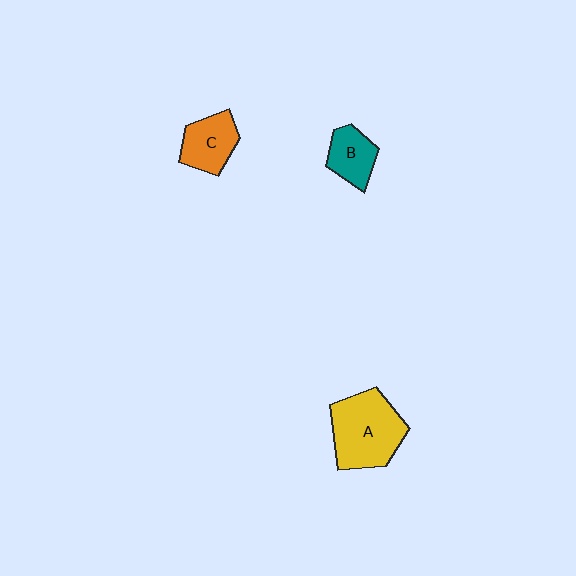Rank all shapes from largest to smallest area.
From largest to smallest: A (yellow), C (orange), B (teal).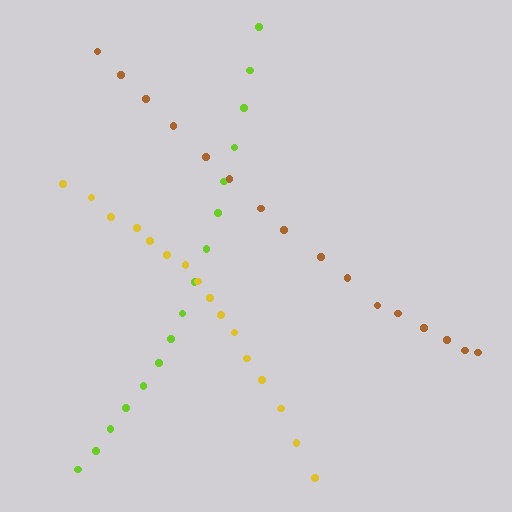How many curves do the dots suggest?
There are 3 distinct paths.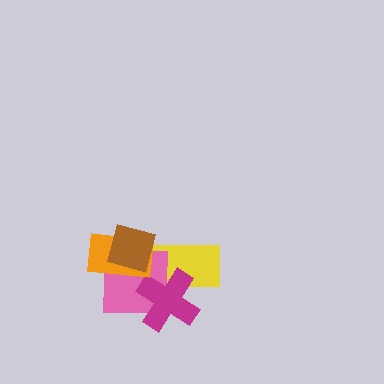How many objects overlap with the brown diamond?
2 objects overlap with the brown diamond.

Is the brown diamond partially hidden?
No, no other shape covers it.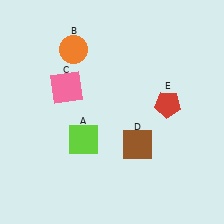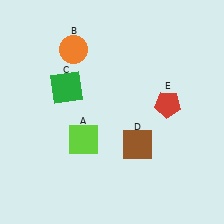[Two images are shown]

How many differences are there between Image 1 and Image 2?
There is 1 difference between the two images.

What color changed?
The square (C) changed from pink in Image 1 to green in Image 2.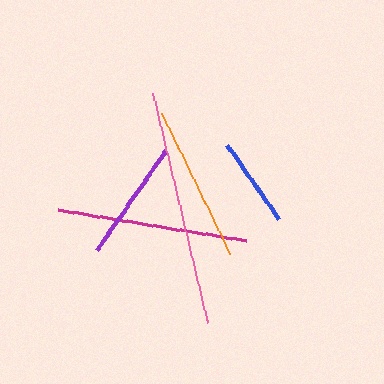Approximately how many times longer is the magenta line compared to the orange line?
The magenta line is approximately 1.2 times the length of the orange line.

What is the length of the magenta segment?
The magenta segment is approximately 191 pixels long.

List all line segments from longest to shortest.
From longest to shortest: pink, magenta, orange, purple, blue.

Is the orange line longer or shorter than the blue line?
The orange line is longer than the blue line.